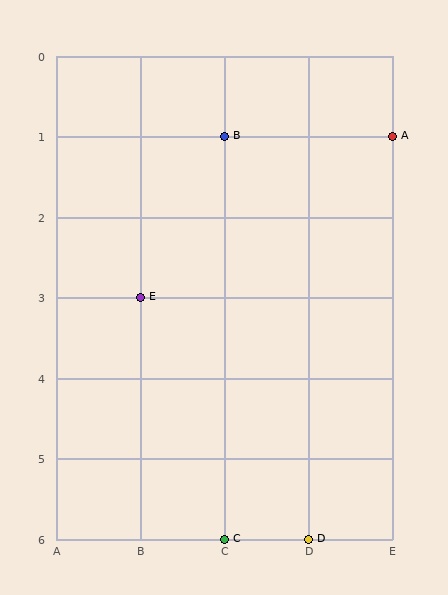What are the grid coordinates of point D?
Point D is at grid coordinates (D, 6).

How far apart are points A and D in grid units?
Points A and D are 1 column and 5 rows apart (about 5.1 grid units diagonally).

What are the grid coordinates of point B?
Point B is at grid coordinates (C, 1).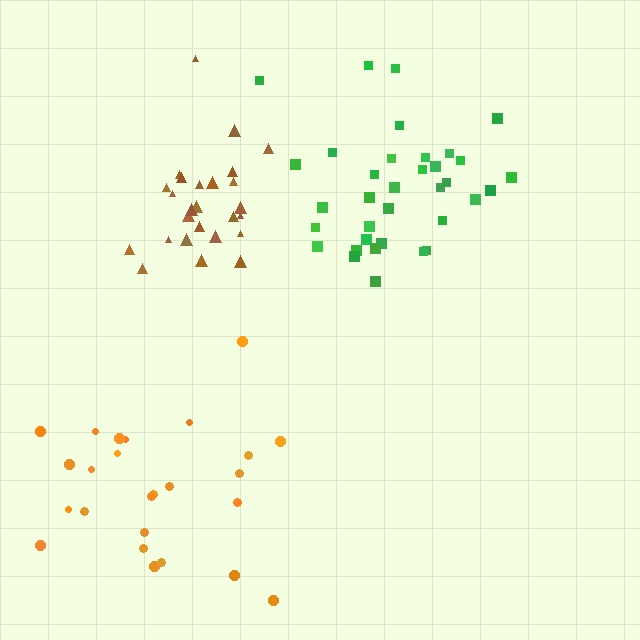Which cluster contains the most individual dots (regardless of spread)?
Green (35).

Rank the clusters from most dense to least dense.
brown, green, orange.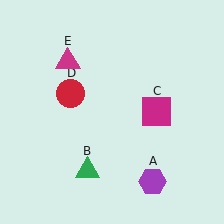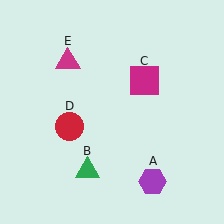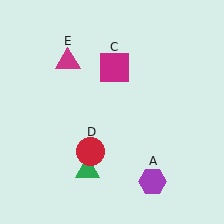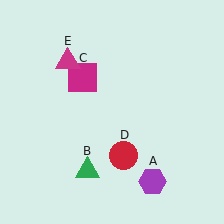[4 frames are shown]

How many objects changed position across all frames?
2 objects changed position: magenta square (object C), red circle (object D).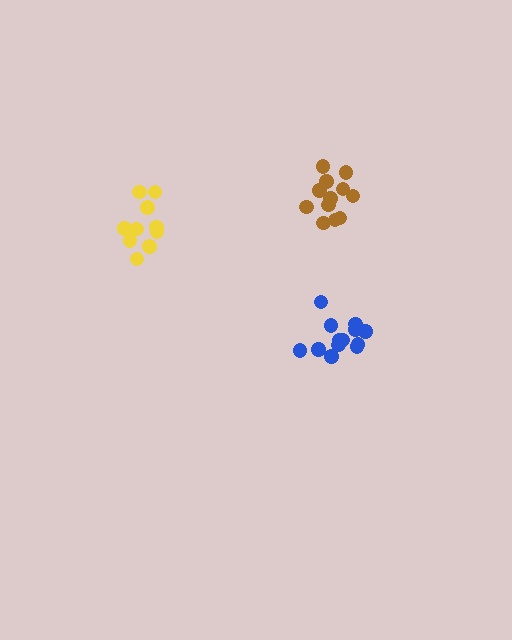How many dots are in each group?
Group 1: 12 dots, Group 2: 13 dots, Group 3: 10 dots (35 total).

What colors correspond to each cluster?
The clusters are colored: brown, blue, yellow.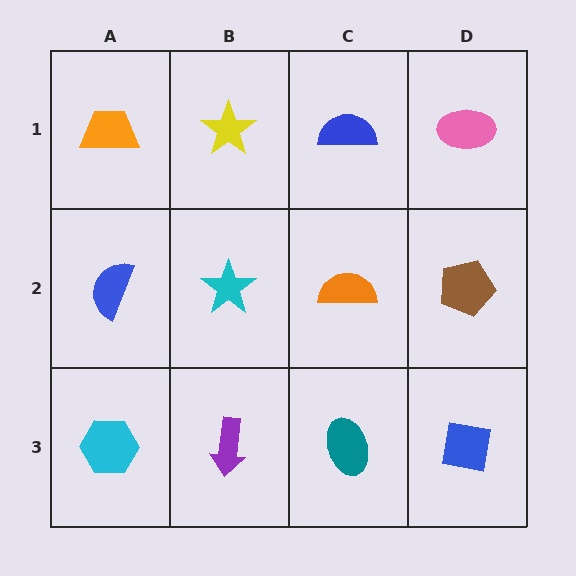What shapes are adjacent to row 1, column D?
A brown pentagon (row 2, column D), a blue semicircle (row 1, column C).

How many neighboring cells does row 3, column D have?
2.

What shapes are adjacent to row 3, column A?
A blue semicircle (row 2, column A), a purple arrow (row 3, column B).